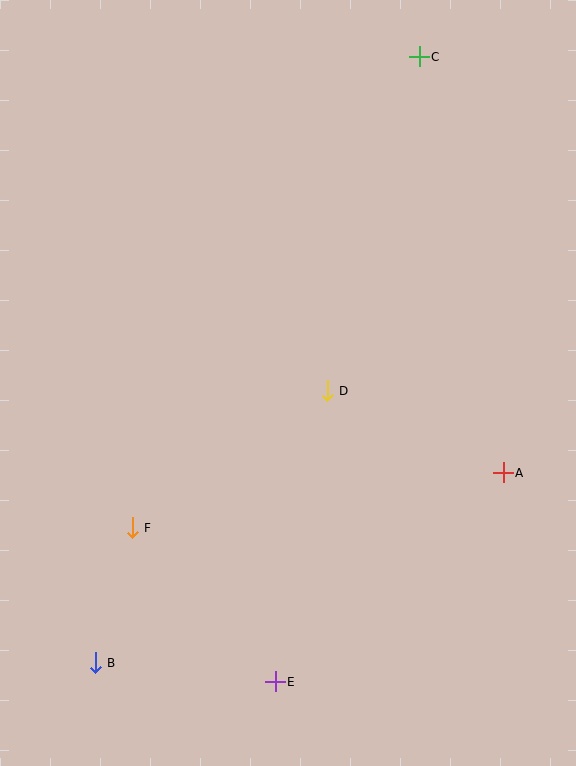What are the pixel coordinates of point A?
Point A is at (503, 473).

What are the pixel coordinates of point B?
Point B is at (95, 663).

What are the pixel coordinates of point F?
Point F is at (132, 528).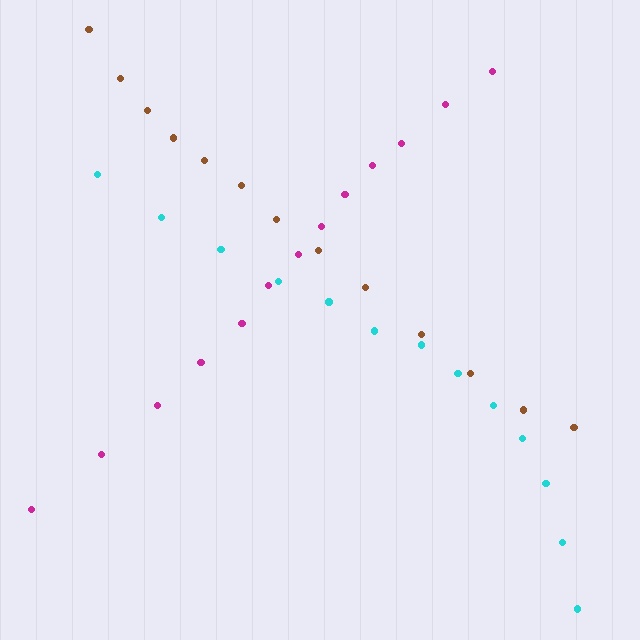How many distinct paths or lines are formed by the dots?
There are 3 distinct paths.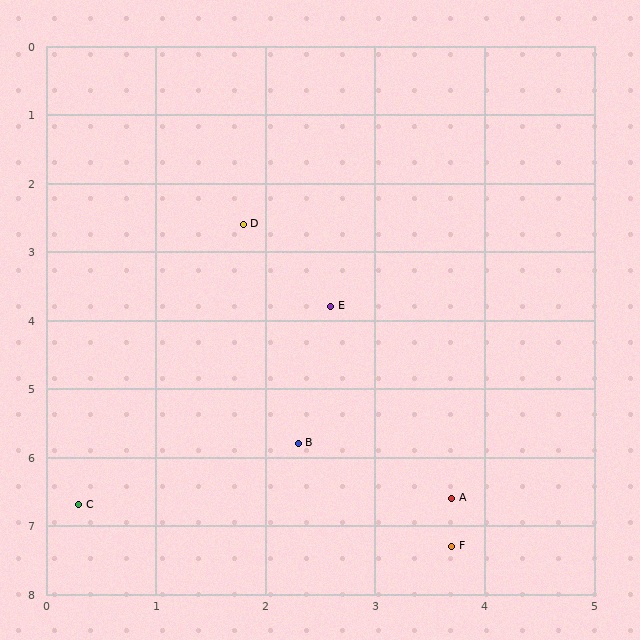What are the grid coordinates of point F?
Point F is at approximately (3.7, 7.3).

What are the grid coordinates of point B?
Point B is at approximately (2.3, 5.8).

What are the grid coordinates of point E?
Point E is at approximately (2.6, 3.8).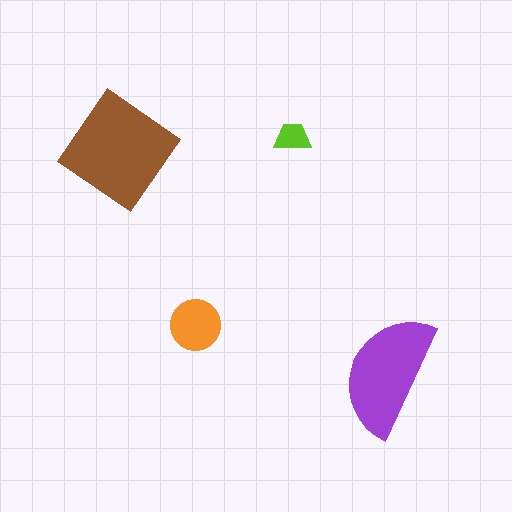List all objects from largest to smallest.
The brown diamond, the purple semicircle, the orange circle, the lime trapezoid.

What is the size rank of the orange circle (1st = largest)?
3rd.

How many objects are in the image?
There are 4 objects in the image.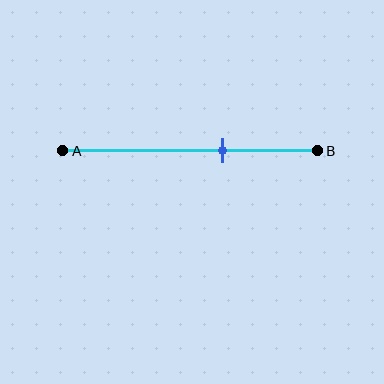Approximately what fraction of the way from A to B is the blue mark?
The blue mark is approximately 65% of the way from A to B.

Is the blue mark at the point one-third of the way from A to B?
No, the mark is at about 65% from A, not at the 33% one-third point.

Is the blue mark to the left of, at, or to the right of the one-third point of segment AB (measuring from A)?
The blue mark is to the right of the one-third point of segment AB.